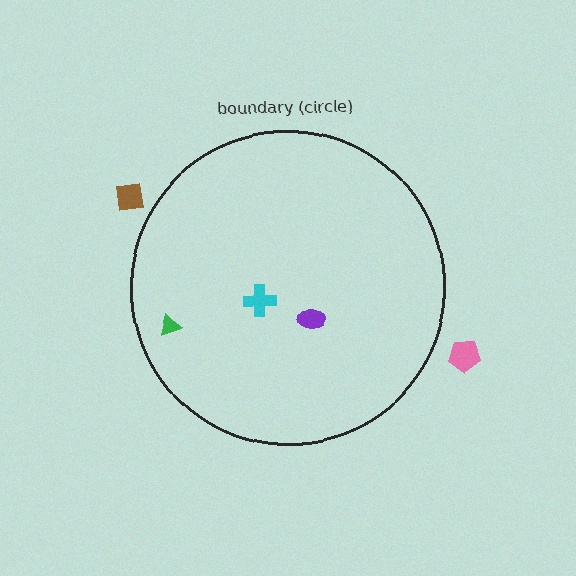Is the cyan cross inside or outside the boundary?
Inside.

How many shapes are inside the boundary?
3 inside, 2 outside.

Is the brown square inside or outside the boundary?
Outside.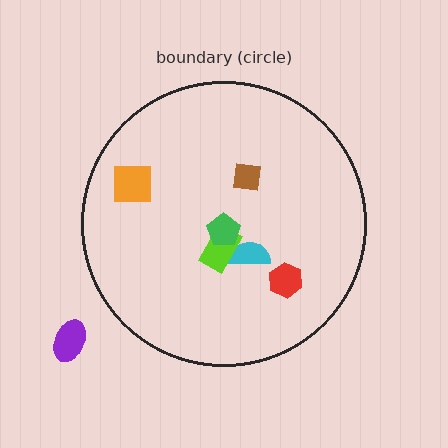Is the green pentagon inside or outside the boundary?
Inside.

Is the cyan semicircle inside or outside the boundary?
Inside.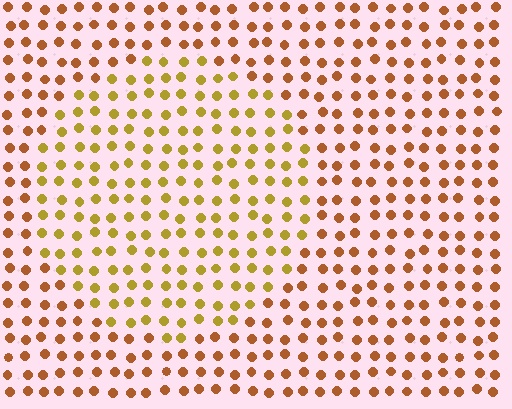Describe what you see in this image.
The image is filled with small brown elements in a uniform arrangement. A circle-shaped region is visible where the elements are tinted to a slightly different hue, forming a subtle color boundary.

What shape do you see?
I see a circle.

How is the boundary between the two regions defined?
The boundary is defined purely by a slight shift in hue (about 30 degrees). Spacing, size, and orientation are identical on both sides.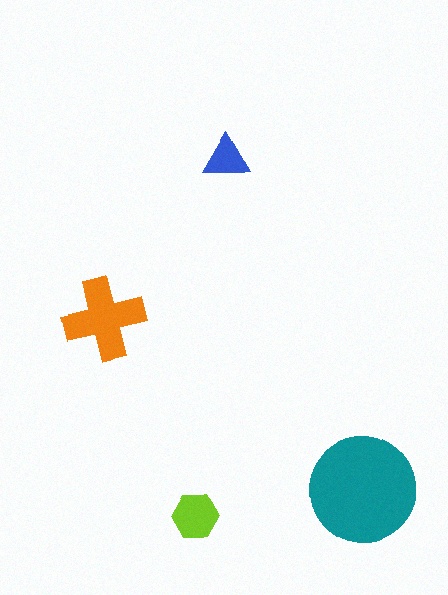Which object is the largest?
The teal circle.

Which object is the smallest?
The blue triangle.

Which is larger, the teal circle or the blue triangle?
The teal circle.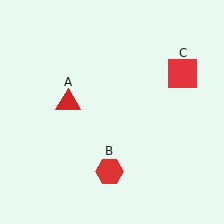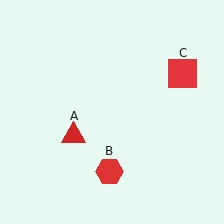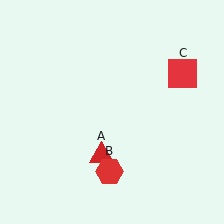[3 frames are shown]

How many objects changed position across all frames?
1 object changed position: red triangle (object A).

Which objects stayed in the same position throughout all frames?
Red hexagon (object B) and red square (object C) remained stationary.